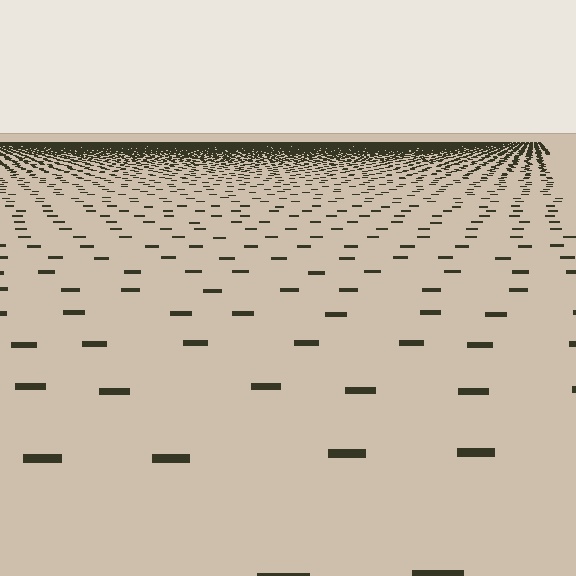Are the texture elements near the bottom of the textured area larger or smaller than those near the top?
Larger. Near the bottom, elements are closer to the viewer and appear at a bigger on-screen size.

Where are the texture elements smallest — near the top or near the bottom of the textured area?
Near the top.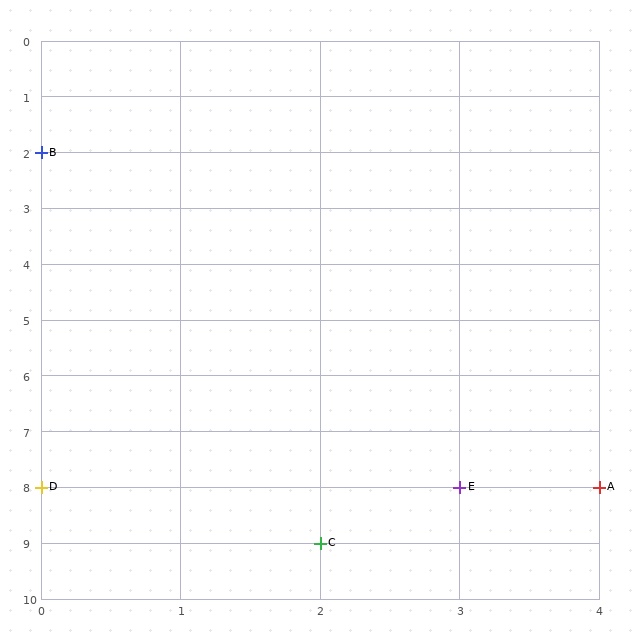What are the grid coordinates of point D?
Point D is at grid coordinates (0, 8).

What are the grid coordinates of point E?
Point E is at grid coordinates (3, 8).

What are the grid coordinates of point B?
Point B is at grid coordinates (0, 2).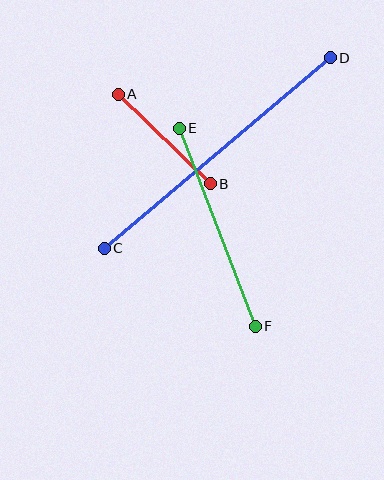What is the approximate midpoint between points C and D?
The midpoint is at approximately (217, 153) pixels.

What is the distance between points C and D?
The distance is approximately 296 pixels.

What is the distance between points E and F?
The distance is approximately 212 pixels.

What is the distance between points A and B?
The distance is approximately 129 pixels.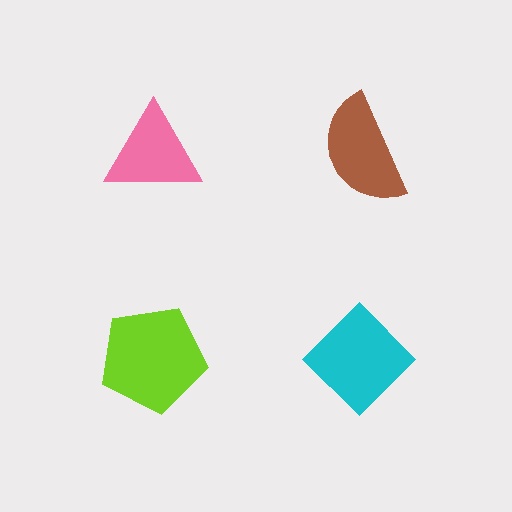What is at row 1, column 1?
A pink triangle.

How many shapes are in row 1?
2 shapes.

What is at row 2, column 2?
A cyan diamond.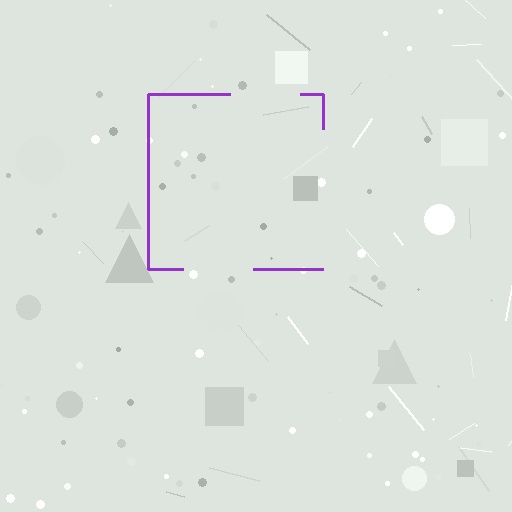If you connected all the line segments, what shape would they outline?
They would outline a square.